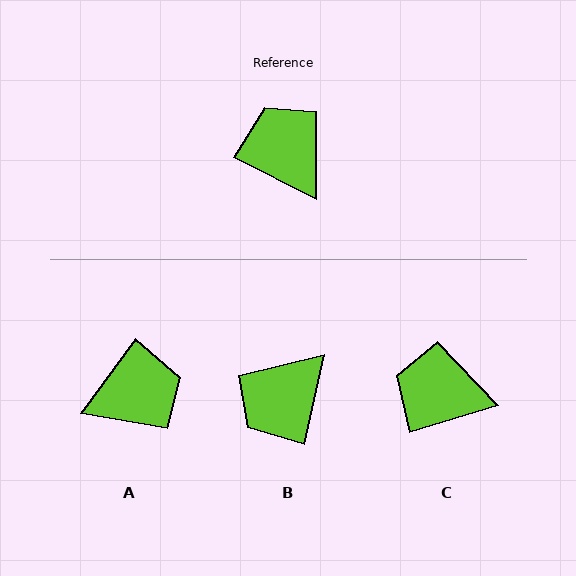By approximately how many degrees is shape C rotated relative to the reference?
Approximately 44 degrees counter-clockwise.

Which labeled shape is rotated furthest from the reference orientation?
B, about 104 degrees away.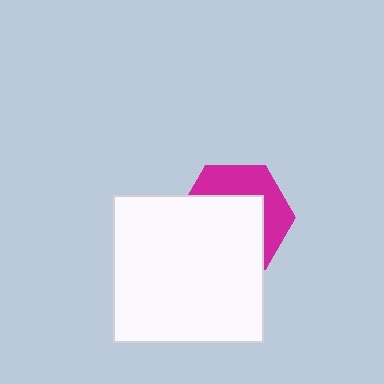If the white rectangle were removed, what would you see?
You would see the complete magenta hexagon.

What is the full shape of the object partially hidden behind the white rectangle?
The partially hidden object is a magenta hexagon.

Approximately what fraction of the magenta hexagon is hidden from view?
Roughly 59% of the magenta hexagon is hidden behind the white rectangle.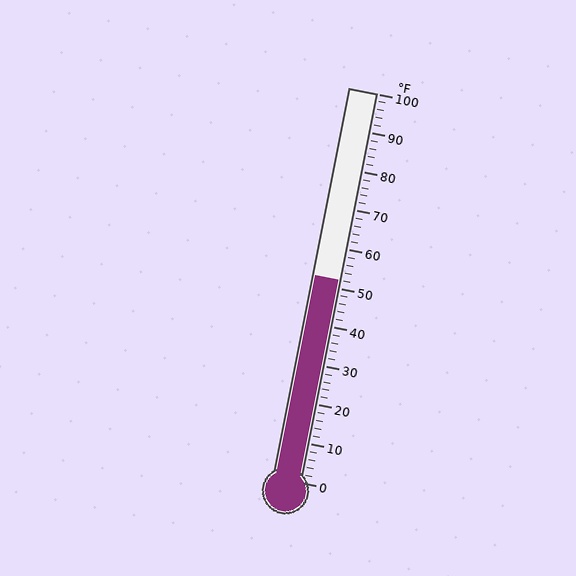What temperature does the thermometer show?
The thermometer shows approximately 52°F.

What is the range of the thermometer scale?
The thermometer scale ranges from 0°F to 100°F.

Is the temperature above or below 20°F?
The temperature is above 20°F.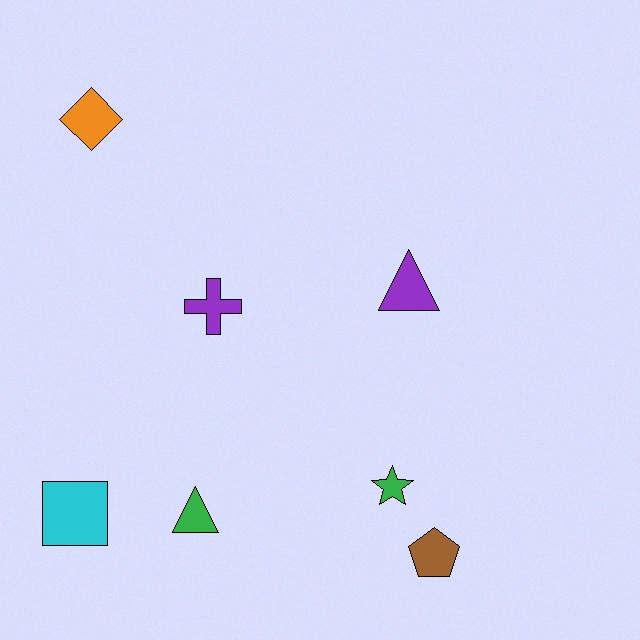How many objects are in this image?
There are 7 objects.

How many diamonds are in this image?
There is 1 diamond.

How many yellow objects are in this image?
There are no yellow objects.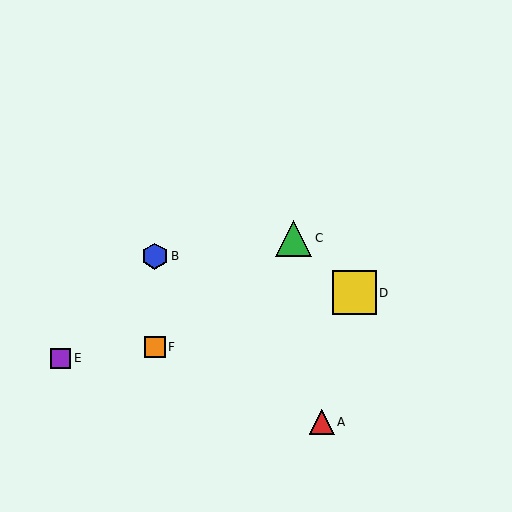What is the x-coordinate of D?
Object D is at x≈354.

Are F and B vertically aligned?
Yes, both are at x≈155.